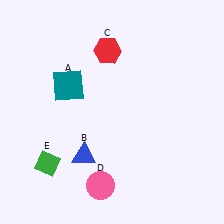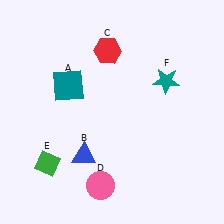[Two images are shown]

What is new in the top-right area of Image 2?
A teal star (F) was added in the top-right area of Image 2.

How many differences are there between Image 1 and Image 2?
There is 1 difference between the two images.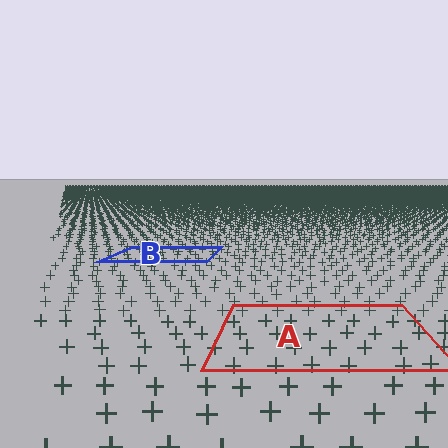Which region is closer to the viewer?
Region A is closer. The texture elements there are larger and more spread out.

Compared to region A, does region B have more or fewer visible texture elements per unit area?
Region B has more texture elements per unit area — they are packed more densely because it is farther away.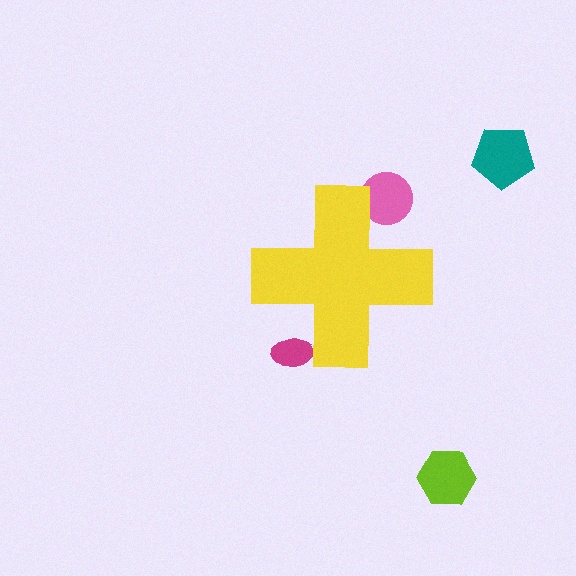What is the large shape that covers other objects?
A yellow cross.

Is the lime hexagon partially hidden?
No, the lime hexagon is fully visible.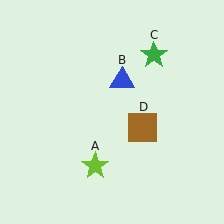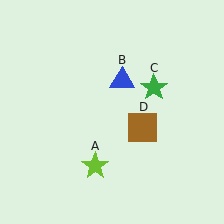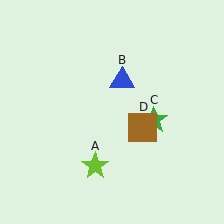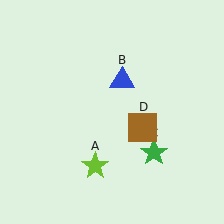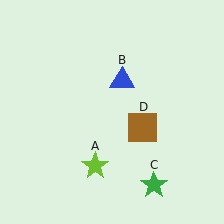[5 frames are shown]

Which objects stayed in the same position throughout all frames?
Lime star (object A) and blue triangle (object B) and brown square (object D) remained stationary.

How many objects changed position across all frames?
1 object changed position: green star (object C).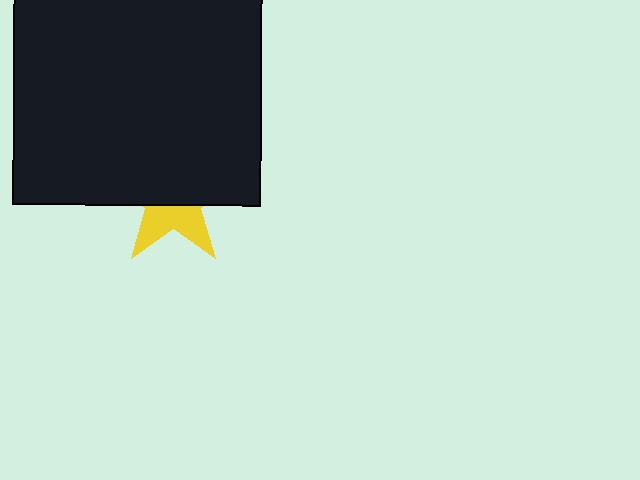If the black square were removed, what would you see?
You would see the complete yellow star.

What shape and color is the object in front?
The object in front is a black square.